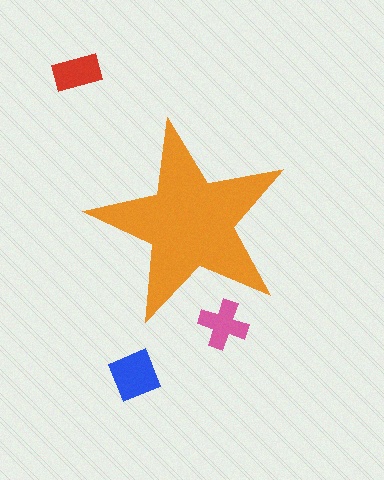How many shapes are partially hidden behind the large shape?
1 shape is partially hidden.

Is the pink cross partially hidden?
Yes, the pink cross is partially hidden behind the orange star.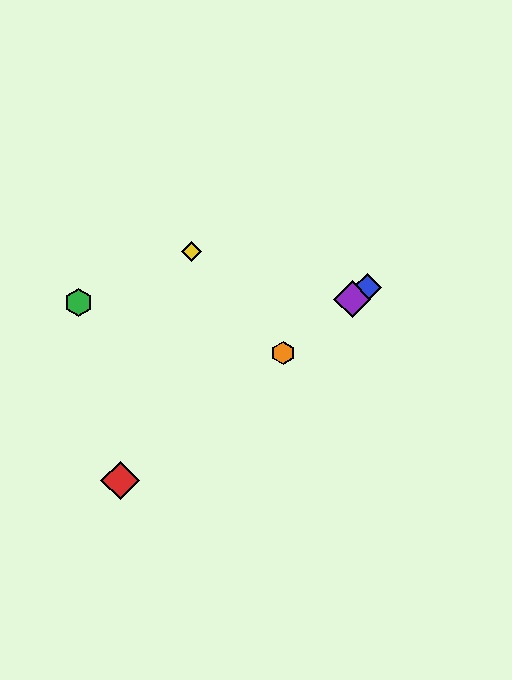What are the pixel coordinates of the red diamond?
The red diamond is at (120, 480).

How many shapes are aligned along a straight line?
4 shapes (the red diamond, the blue diamond, the purple diamond, the orange hexagon) are aligned along a straight line.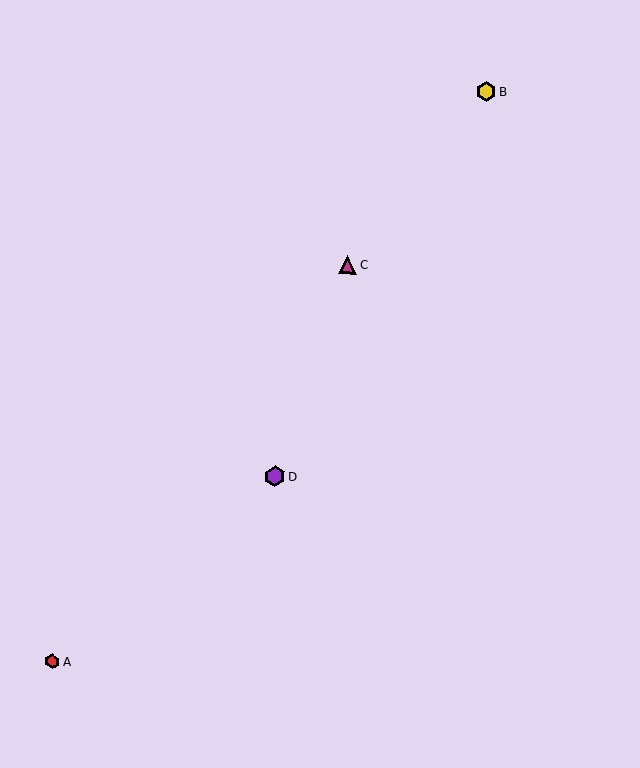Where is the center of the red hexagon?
The center of the red hexagon is at (52, 662).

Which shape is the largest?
The purple hexagon (labeled D) is the largest.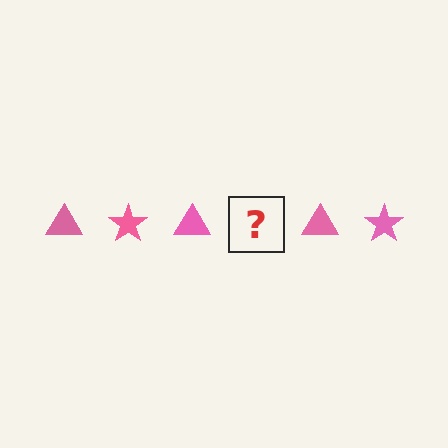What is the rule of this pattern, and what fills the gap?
The rule is that the pattern cycles through triangle, star shapes in pink. The gap should be filled with a pink star.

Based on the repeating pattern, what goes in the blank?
The blank should be a pink star.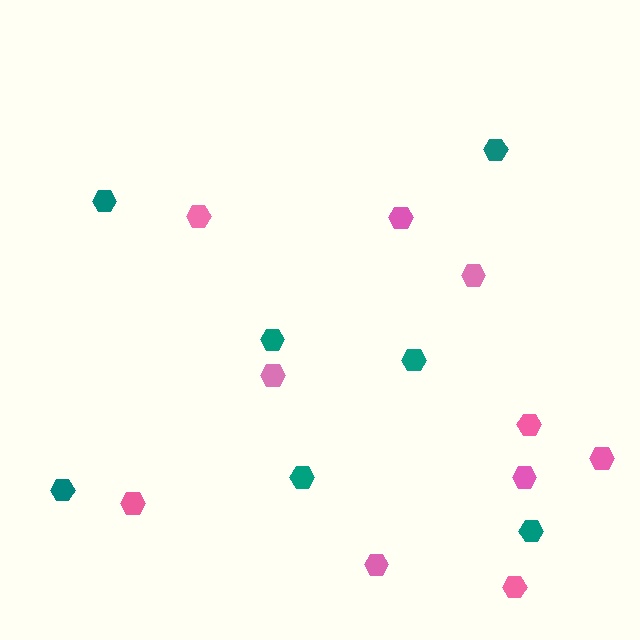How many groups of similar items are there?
There are 2 groups: one group of teal hexagons (7) and one group of pink hexagons (10).